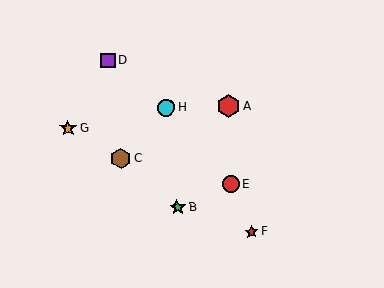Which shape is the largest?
The red hexagon (labeled A) is the largest.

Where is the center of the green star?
The center of the green star is at (177, 208).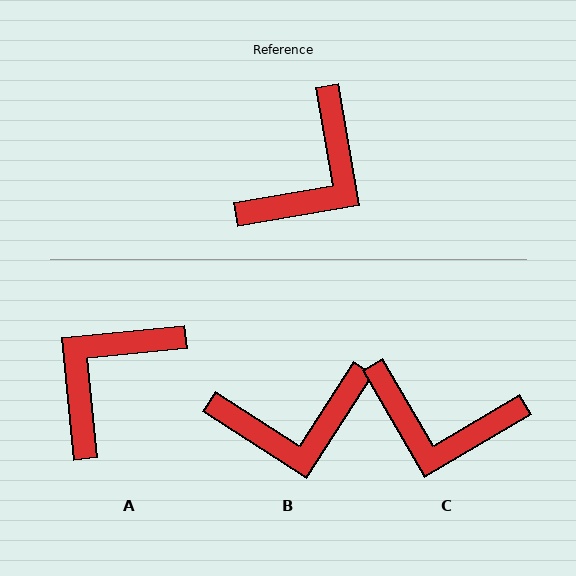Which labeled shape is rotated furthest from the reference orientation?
A, about 176 degrees away.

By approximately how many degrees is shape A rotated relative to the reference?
Approximately 176 degrees counter-clockwise.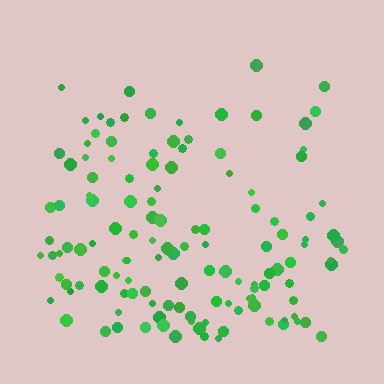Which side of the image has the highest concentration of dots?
The bottom.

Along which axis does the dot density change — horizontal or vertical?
Vertical.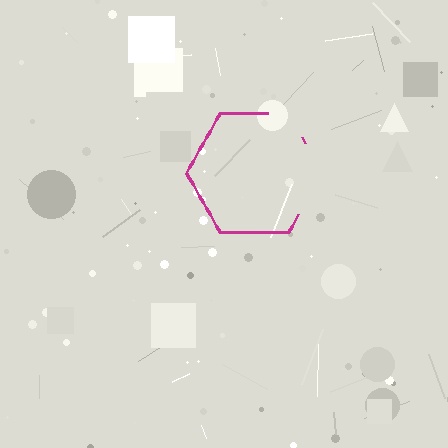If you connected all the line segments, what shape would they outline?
They would outline a hexagon.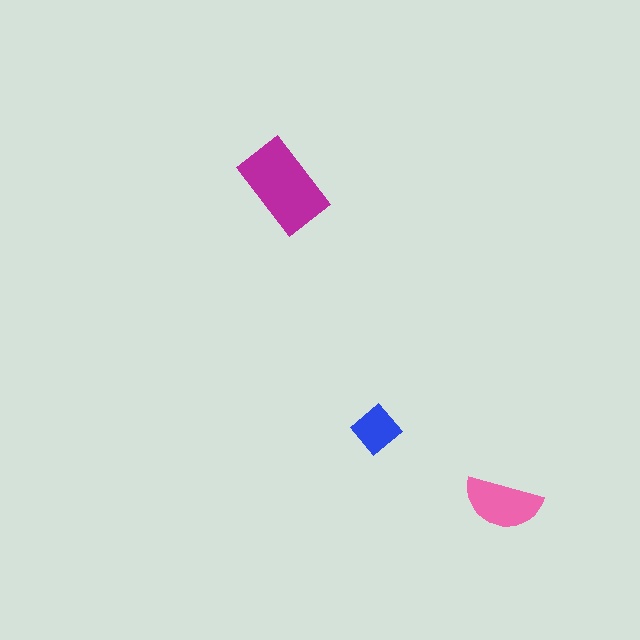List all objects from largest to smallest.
The magenta rectangle, the pink semicircle, the blue diamond.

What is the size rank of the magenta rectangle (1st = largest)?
1st.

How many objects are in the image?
There are 3 objects in the image.